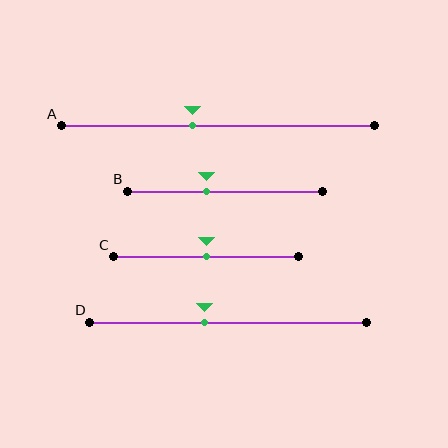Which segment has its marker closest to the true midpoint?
Segment C has its marker closest to the true midpoint.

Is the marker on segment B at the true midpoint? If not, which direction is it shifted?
No, the marker on segment B is shifted to the left by about 9% of the segment length.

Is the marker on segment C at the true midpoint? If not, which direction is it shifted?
Yes, the marker on segment C is at the true midpoint.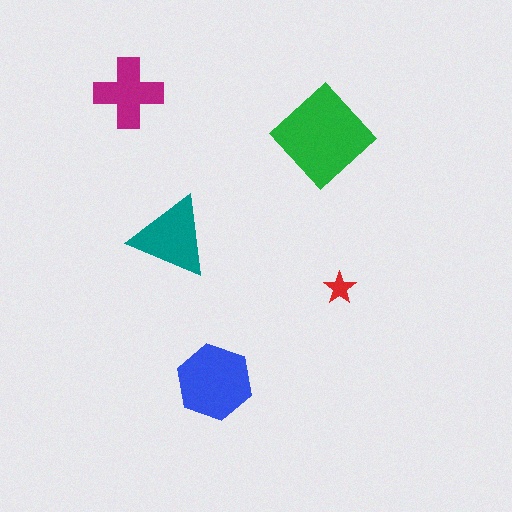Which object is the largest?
The green diamond.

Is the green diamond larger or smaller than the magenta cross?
Larger.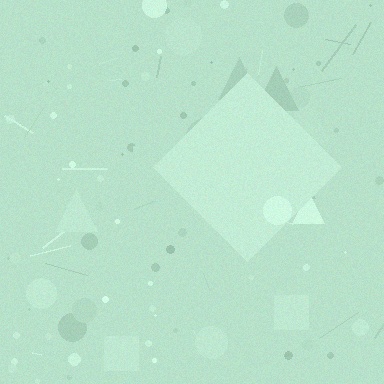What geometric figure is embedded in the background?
A diamond is embedded in the background.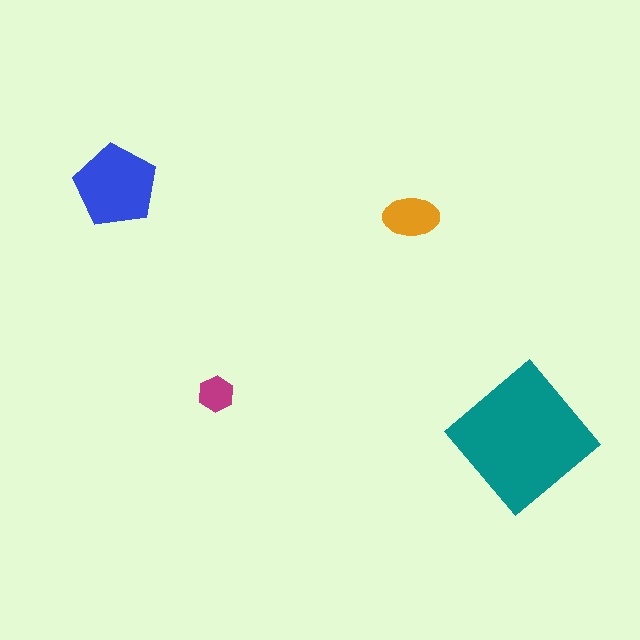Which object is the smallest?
The magenta hexagon.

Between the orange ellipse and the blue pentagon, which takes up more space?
The blue pentagon.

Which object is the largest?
The teal diamond.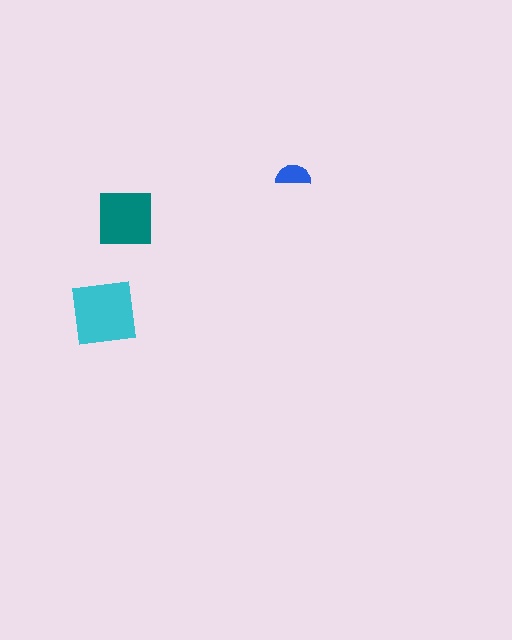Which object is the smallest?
The blue semicircle.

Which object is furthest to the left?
The cyan square is leftmost.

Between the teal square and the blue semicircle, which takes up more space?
The teal square.